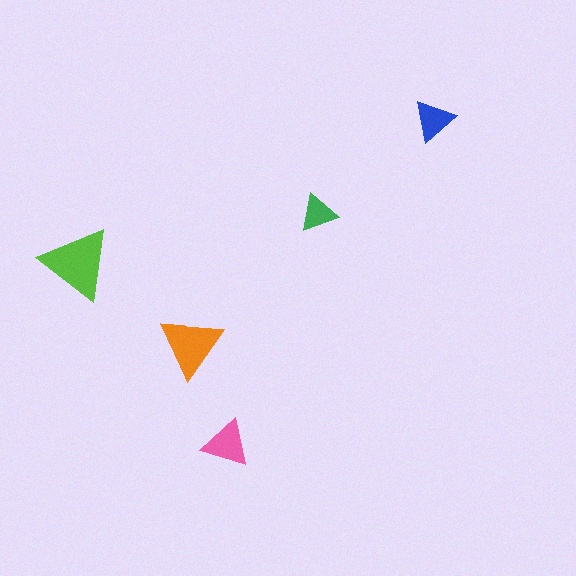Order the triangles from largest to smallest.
the lime one, the orange one, the pink one, the blue one, the green one.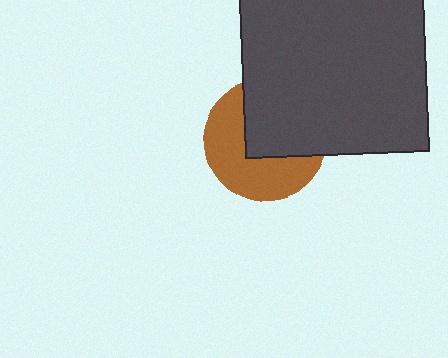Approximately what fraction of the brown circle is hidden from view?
Roughly 48% of the brown circle is hidden behind the dark gray square.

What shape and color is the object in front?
The object in front is a dark gray square.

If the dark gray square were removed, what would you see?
You would see the complete brown circle.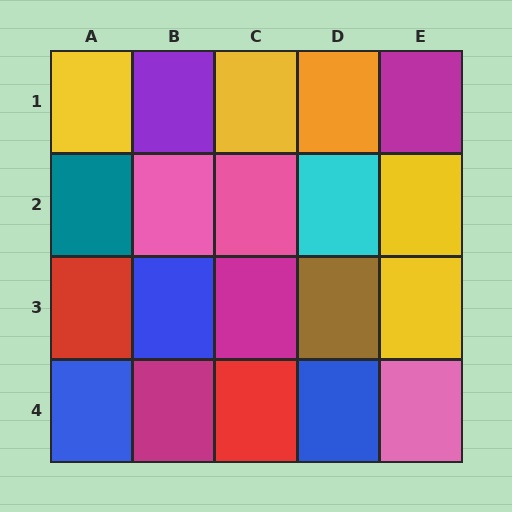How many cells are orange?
1 cell is orange.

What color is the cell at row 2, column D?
Cyan.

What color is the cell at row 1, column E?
Magenta.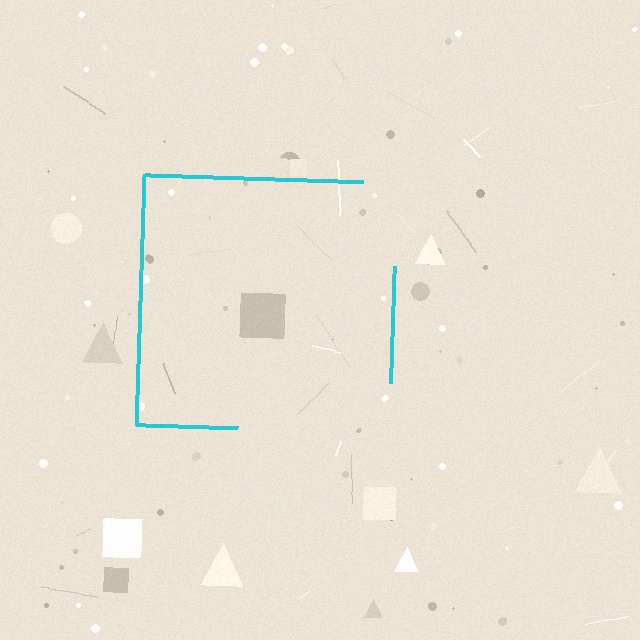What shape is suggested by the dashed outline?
The dashed outline suggests a square.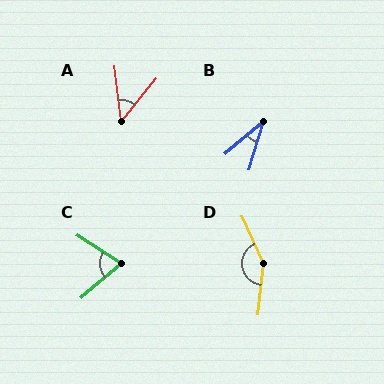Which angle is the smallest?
B, at approximately 33 degrees.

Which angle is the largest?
D, at approximately 150 degrees.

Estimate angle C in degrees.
Approximately 72 degrees.